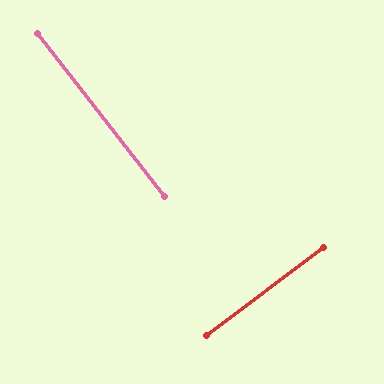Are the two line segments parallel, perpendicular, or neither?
Perpendicular — they meet at approximately 89°.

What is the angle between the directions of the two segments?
Approximately 89 degrees.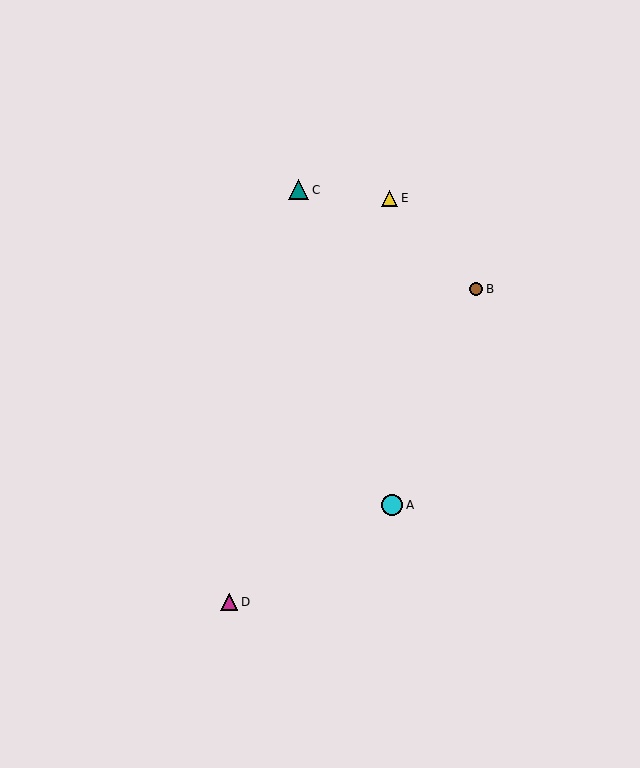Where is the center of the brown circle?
The center of the brown circle is at (476, 289).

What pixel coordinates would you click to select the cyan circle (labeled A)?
Click at (392, 505) to select the cyan circle A.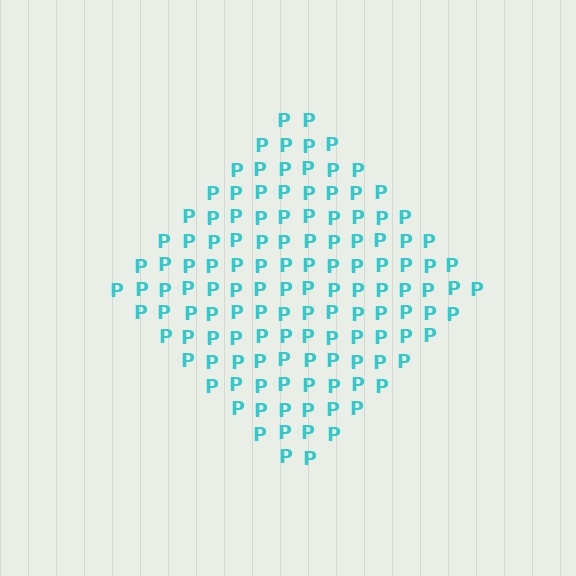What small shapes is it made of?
It is made of small letter P's.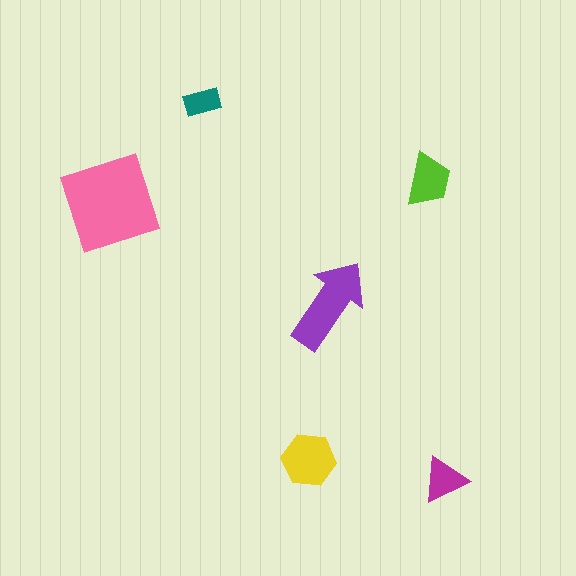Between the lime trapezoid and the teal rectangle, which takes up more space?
The lime trapezoid.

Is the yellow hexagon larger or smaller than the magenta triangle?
Larger.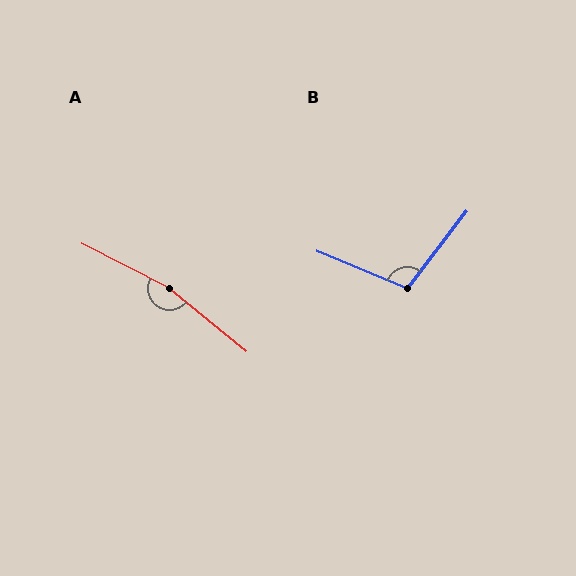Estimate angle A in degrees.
Approximately 168 degrees.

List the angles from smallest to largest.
B (105°), A (168°).